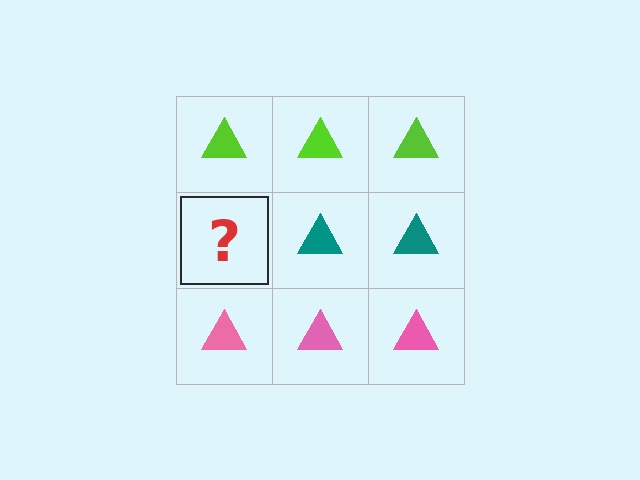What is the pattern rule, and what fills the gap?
The rule is that each row has a consistent color. The gap should be filled with a teal triangle.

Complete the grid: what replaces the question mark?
The question mark should be replaced with a teal triangle.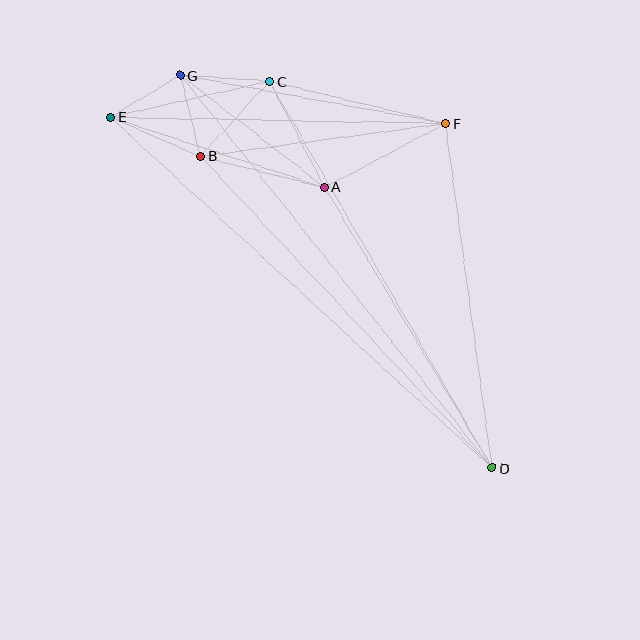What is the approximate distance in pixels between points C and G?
The distance between C and G is approximately 90 pixels.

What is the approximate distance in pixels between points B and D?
The distance between B and D is approximately 427 pixels.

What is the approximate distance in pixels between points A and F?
The distance between A and F is approximately 137 pixels.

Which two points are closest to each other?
Points E and G are closest to each other.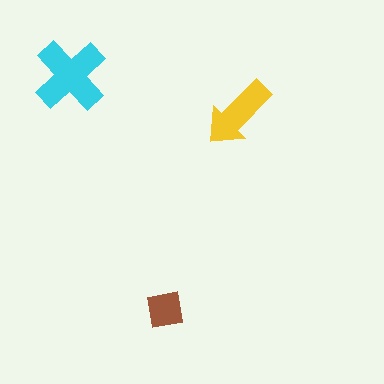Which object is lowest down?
The brown square is bottommost.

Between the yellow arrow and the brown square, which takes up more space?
The yellow arrow.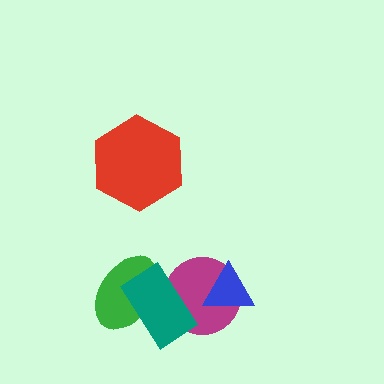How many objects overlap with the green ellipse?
1 object overlaps with the green ellipse.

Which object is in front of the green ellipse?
The teal rectangle is in front of the green ellipse.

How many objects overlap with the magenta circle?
2 objects overlap with the magenta circle.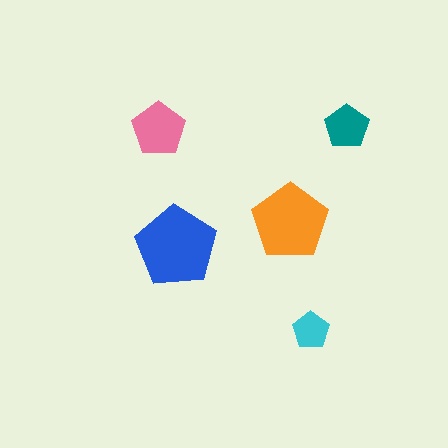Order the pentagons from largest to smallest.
the blue one, the orange one, the pink one, the teal one, the cyan one.